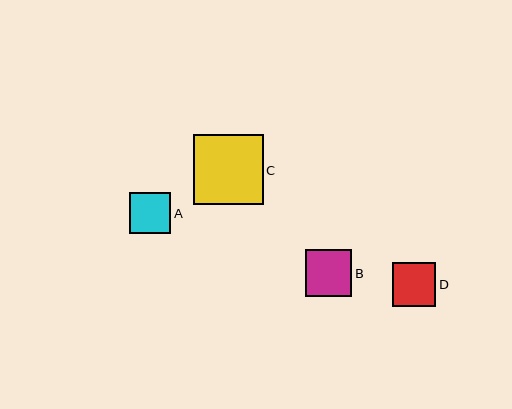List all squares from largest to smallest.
From largest to smallest: C, B, D, A.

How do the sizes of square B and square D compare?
Square B and square D are approximately the same size.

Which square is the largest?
Square C is the largest with a size of approximately 70 pixels.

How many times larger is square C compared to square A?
Square C is approximately 1.7 times the size of square A.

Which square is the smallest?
Square A is the smallest with a size of approximately 41 pixels.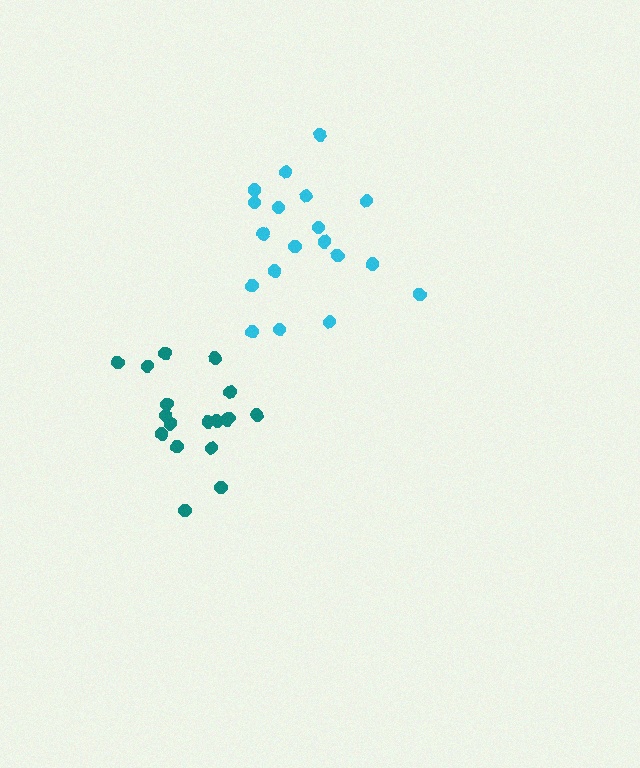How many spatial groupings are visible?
There are 2 spatial groupings.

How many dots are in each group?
Group 1: 18 dots, Group 2: 19 dots (37 total).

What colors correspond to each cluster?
The clusters are colored: teal, cyan.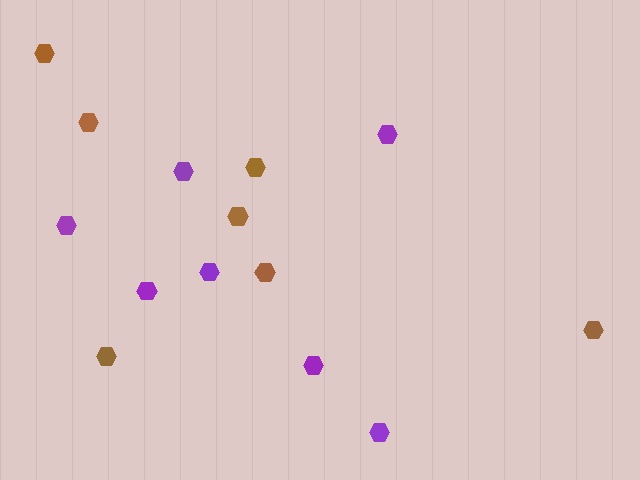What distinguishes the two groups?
There are 2 groups: one group of purple hexagons (7) and one group of brown hexagons (7).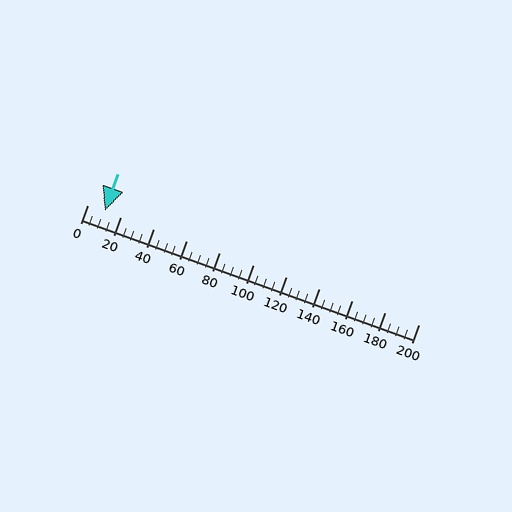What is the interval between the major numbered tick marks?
The major tick marks are spaced 20 units apart.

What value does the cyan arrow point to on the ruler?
The cyan arrow points to approximately 11.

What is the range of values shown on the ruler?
The ruler shows values from 0 to 200.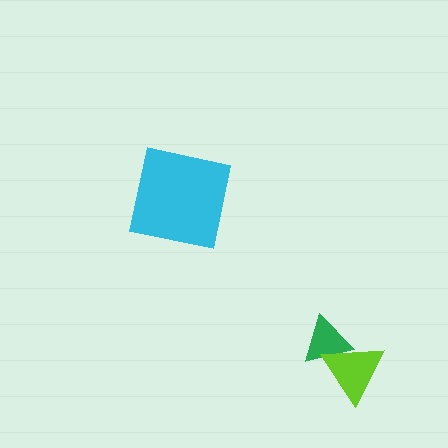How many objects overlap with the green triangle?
1 object overlaps with the green triangle.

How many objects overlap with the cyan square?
0 objects overlap with the cyan square.